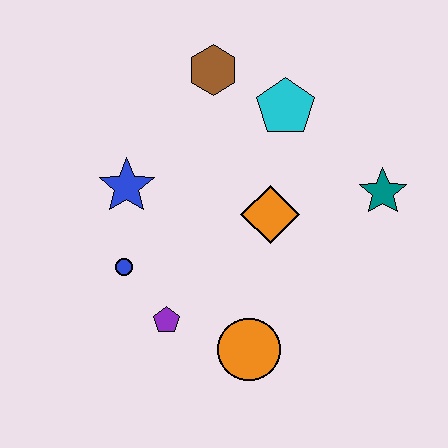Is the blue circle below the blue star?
Yes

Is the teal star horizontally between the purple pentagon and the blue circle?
No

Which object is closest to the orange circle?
The purple pentagon is closest to the orange circle.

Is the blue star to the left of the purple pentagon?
Yes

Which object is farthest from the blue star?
The teal star is farthest from the blue star.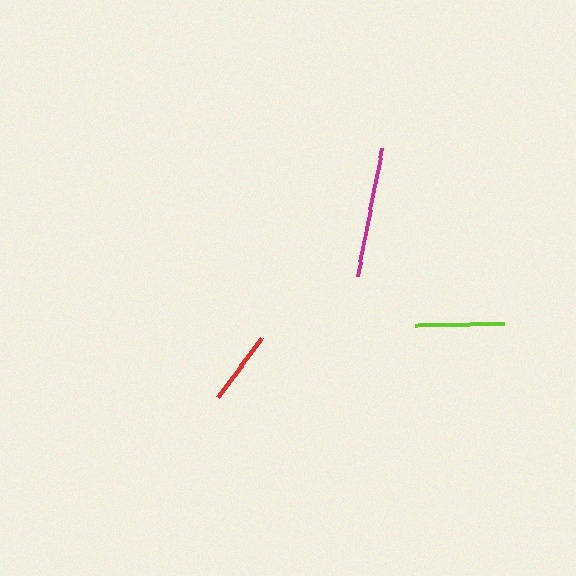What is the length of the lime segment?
The lime segment is approximately 88 pixels long.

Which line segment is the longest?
The magenta line is the longest at approximately 130 pixels.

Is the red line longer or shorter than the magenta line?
The magenta line is longer than the red line.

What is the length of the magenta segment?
The magenta segment is approximately 130 pixels long.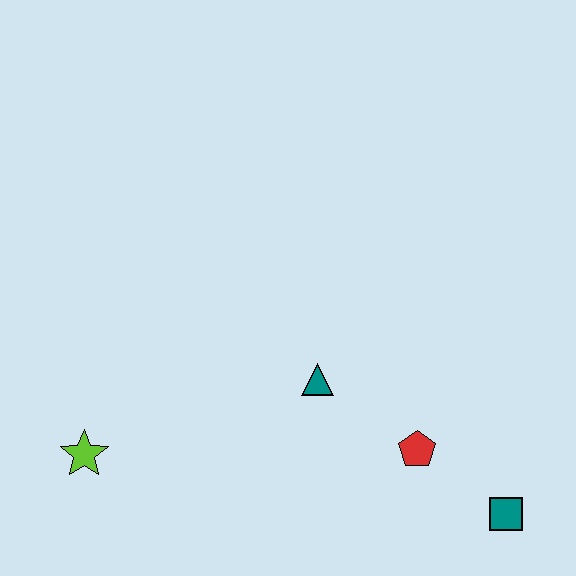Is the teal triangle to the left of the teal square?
Yes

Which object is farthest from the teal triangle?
The lime star is farthest from the teal triangle.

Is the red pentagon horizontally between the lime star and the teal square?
Yes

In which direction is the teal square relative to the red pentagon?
The teal square is to the right of the red pentagon.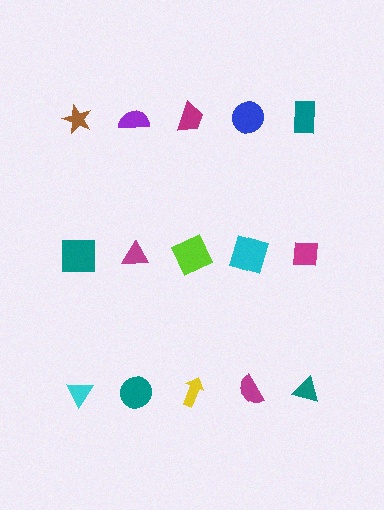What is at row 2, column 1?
A teal square.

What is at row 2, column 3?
A lime square.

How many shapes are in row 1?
5 shapes.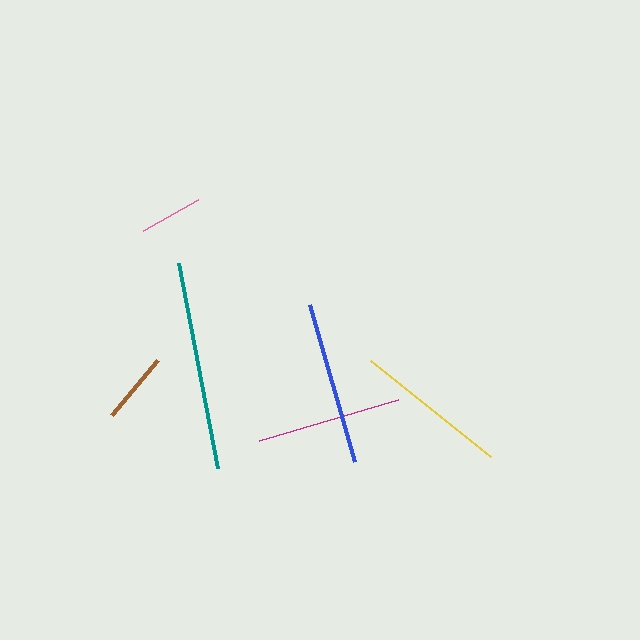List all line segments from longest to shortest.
From longest to shortest: teal, blue, yellow, magenta, brown, pink.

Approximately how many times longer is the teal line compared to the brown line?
The teal line is approximately 2.9 times the length of the brown line.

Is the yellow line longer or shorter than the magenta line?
The yellow line is longer than the magenta line.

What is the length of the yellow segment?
The yellow segment is approximately 154 pixels long.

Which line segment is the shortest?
The pink line is the shortest at approximately 63 pixels.